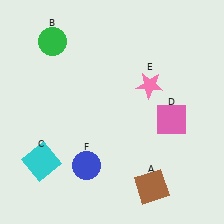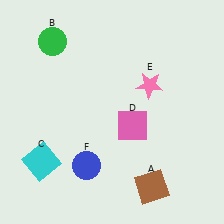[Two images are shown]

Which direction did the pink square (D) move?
The pink square (D) moved left.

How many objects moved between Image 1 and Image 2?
1 object moved between the two images.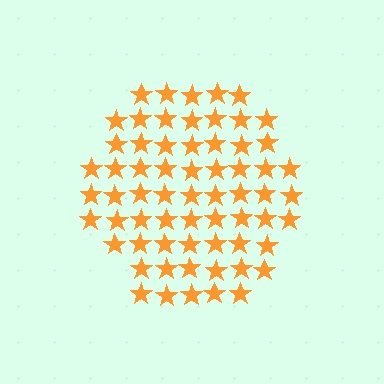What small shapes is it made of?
It is made of small stars.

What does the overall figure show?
The overall figure shows a hexagon.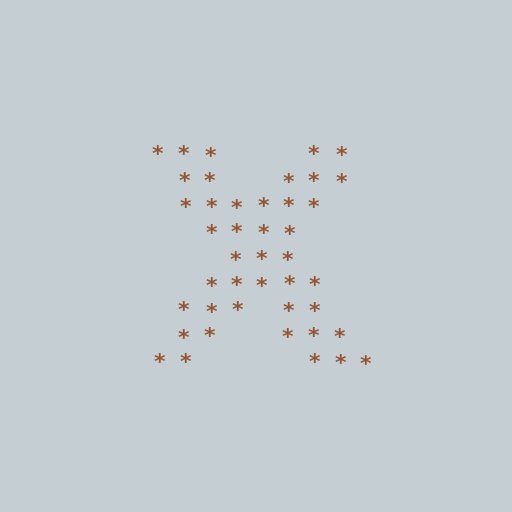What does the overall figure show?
The overall figure shows the letter X.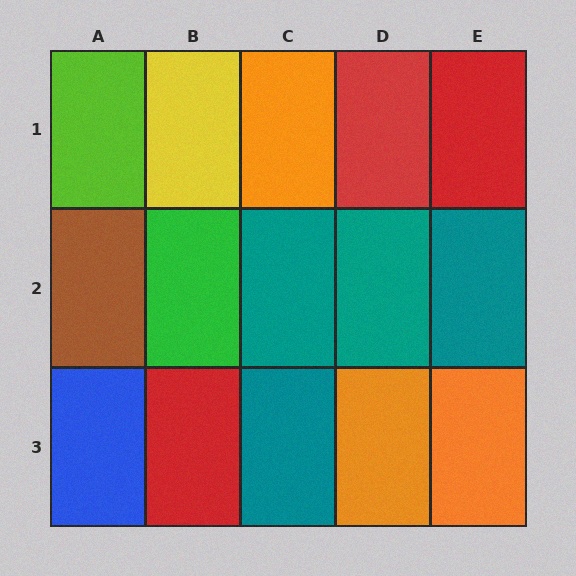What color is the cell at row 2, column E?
Teal.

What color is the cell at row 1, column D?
Red.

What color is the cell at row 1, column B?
Yellow.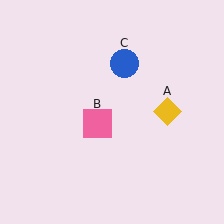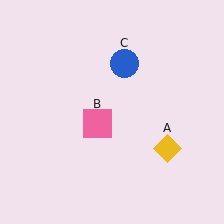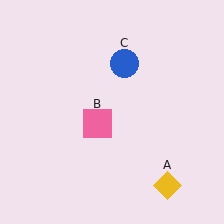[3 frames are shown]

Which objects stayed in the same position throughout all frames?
Pink square (object B) and blue circle (object C) remained stationary.